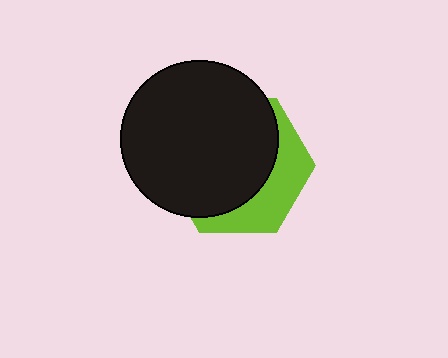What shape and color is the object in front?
The object in front is a black circle.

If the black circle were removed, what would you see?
You would see the complete lime hexagon.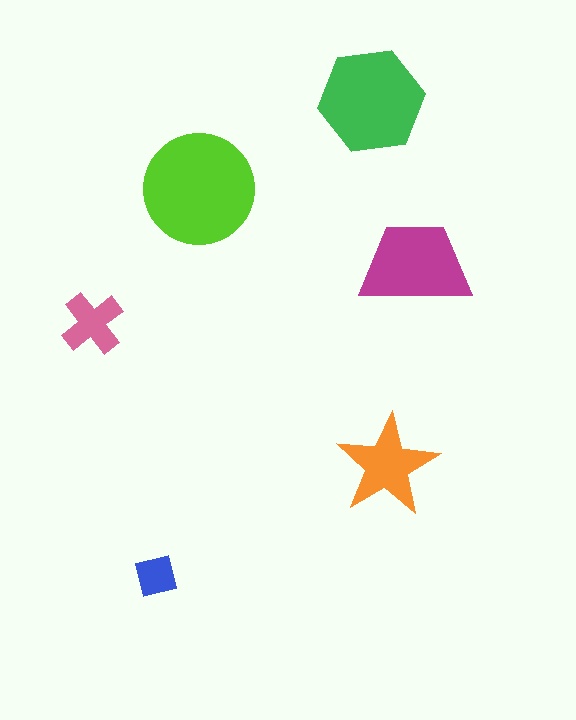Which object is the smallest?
The blue square.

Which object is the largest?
The lime circle.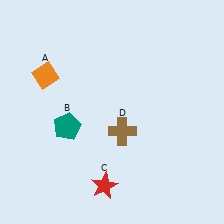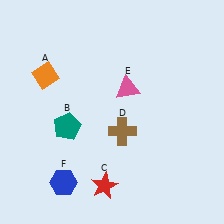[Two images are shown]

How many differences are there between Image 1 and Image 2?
There are 2 differences between the two images.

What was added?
A pink triangle (E), a blue hexagon (F) were added in Image 2.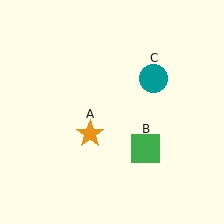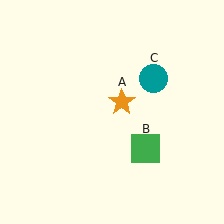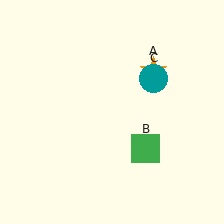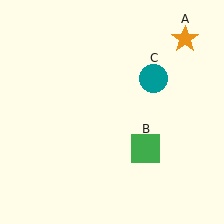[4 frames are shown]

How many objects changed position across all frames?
1 object changed position: orange star (object A).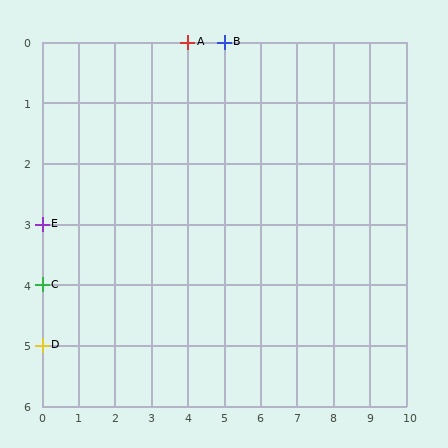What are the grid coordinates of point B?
Point B is at grid coordinates (5, 0).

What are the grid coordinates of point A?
Point A is at grid coordinates (4, 0).